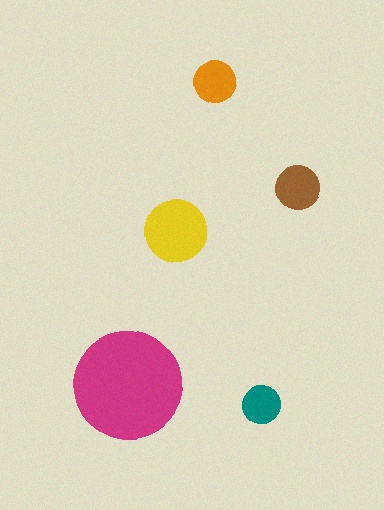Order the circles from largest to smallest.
the magenta one, the yellow one, the brown one, the orange one, the teal one.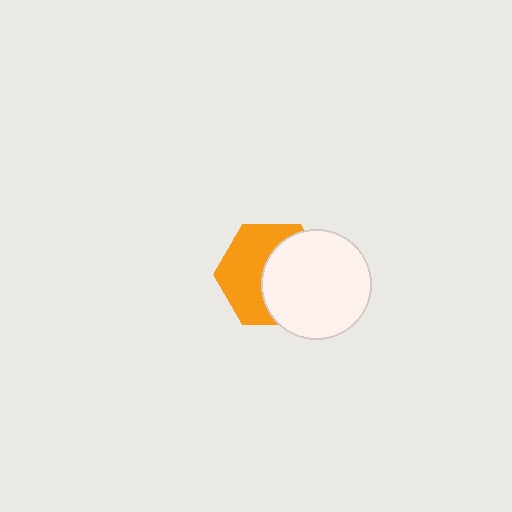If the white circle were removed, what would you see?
You would see the complete orange hexagon.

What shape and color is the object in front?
The object in front is a white circle.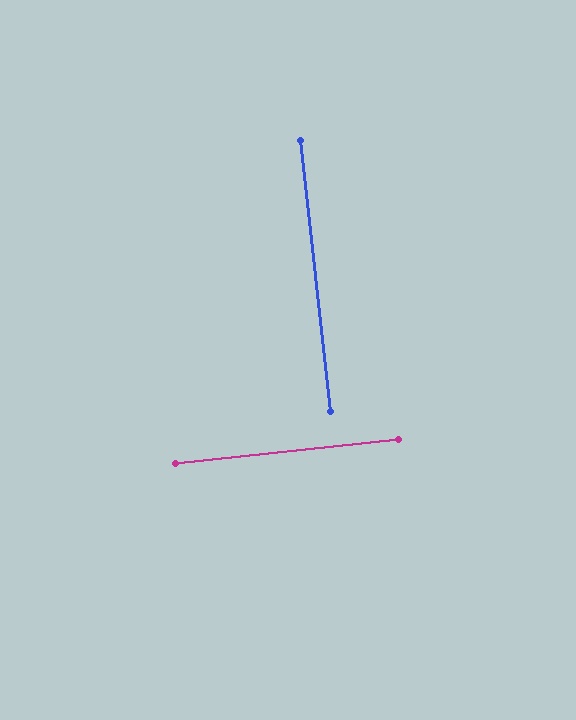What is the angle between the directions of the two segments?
Approximately 90 degrees.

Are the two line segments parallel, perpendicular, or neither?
Perpendicular — they meet at approximately 90°.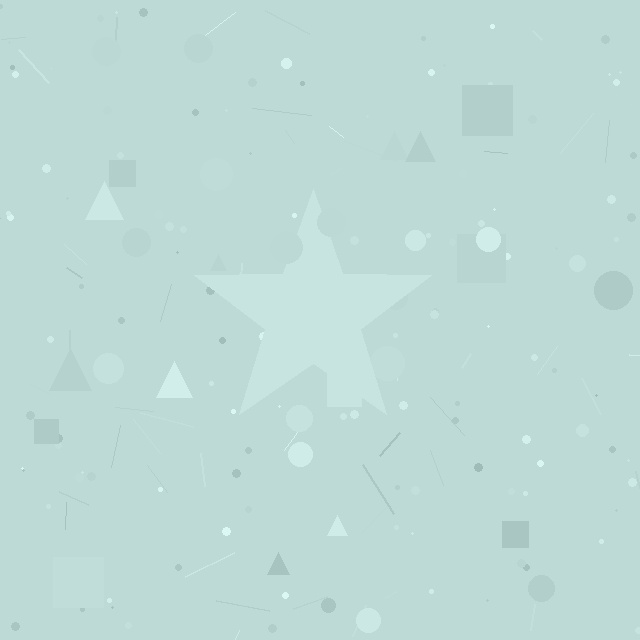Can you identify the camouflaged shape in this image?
The camouflaged shape is a star.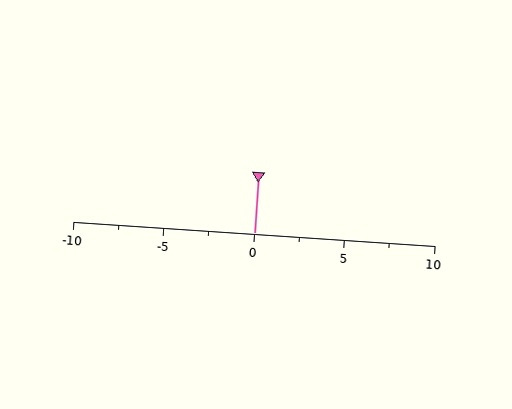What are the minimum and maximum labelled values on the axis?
The axis runs from -10 to 10.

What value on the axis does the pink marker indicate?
The marker indicates approximately 0.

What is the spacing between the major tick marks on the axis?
The major ticks are spaced 5 apart.